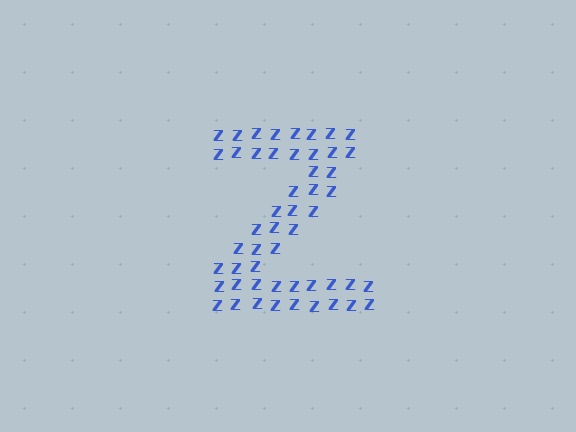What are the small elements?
The small elements are letter Z's.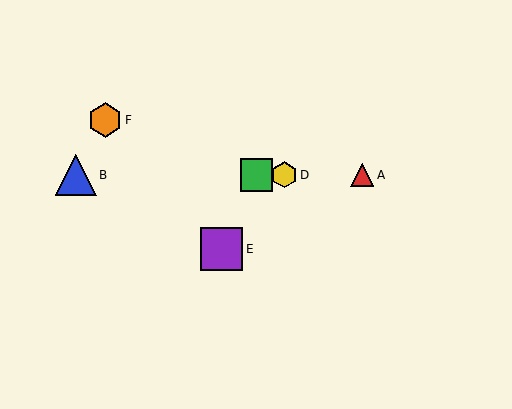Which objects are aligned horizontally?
Objects A, B, C, D are aligned horizontally.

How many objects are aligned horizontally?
4 objects (A, B, C, D) are aligned horizontally.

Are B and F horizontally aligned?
No, B is at y≈175 and F is at y≈120.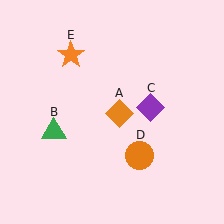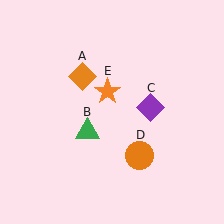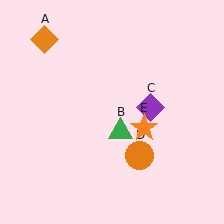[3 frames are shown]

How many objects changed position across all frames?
3 objects changed position: orange diamond (object A), green triangle (object B), orange star (object E).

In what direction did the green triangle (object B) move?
The green triangle (object B) moved right.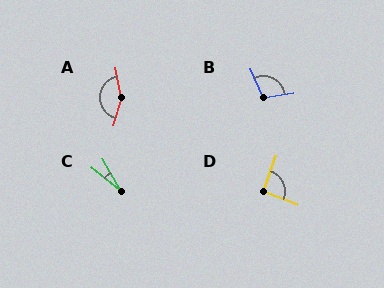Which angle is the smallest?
C, at approximately 22 degrees.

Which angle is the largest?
A, at approximately 152 degrees.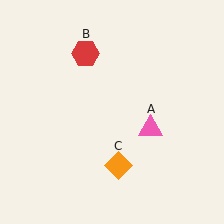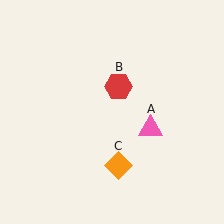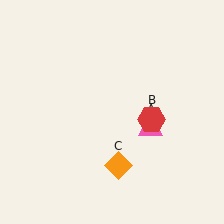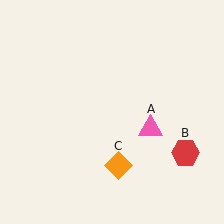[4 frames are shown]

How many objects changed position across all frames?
1 object changed position: red hexagon (object B).